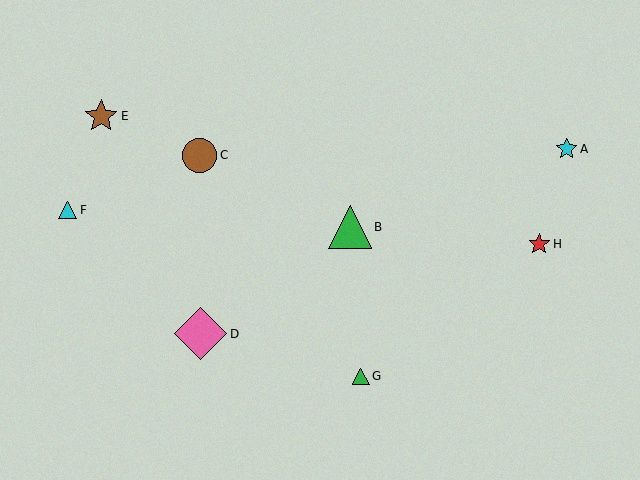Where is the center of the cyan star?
The center of the cyan star is at (567, 149).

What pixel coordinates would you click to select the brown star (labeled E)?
Click at (101, 116) to select the brown star E.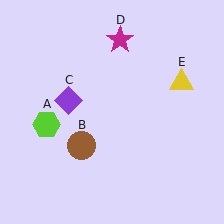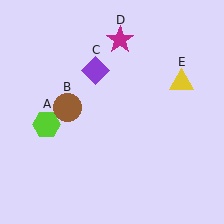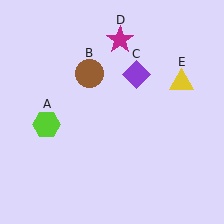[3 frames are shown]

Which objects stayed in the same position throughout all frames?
Lime hexagon (object A) and magenta star (object D) and yellow triangle (object E) remained stationary.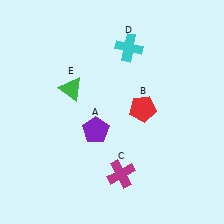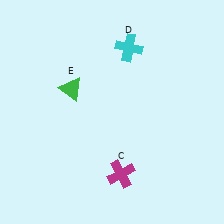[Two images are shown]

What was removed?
The purple pentagon (A), the red pentagon (B) were removed in Image 2.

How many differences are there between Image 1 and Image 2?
There are 2 differences between the two images.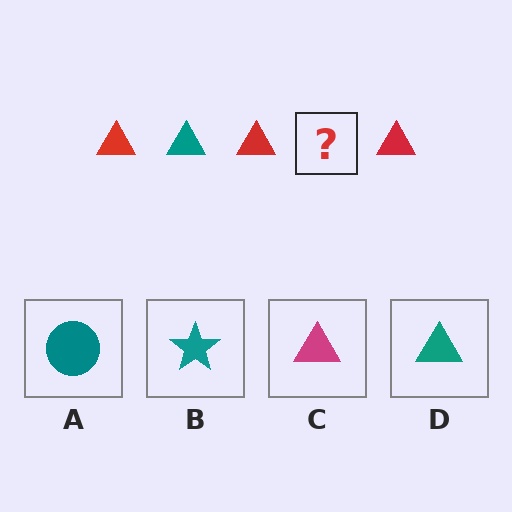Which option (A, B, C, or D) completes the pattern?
D.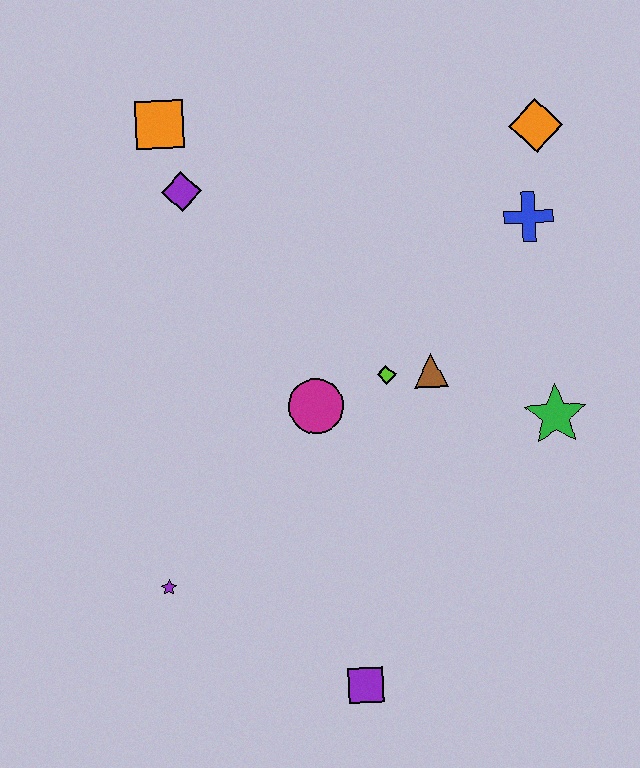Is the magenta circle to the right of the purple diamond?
Yes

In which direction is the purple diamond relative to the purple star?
The purple diamond is above the purple star.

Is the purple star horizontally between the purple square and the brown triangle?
No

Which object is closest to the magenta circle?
The lime diamond is closest to the magenta circle.